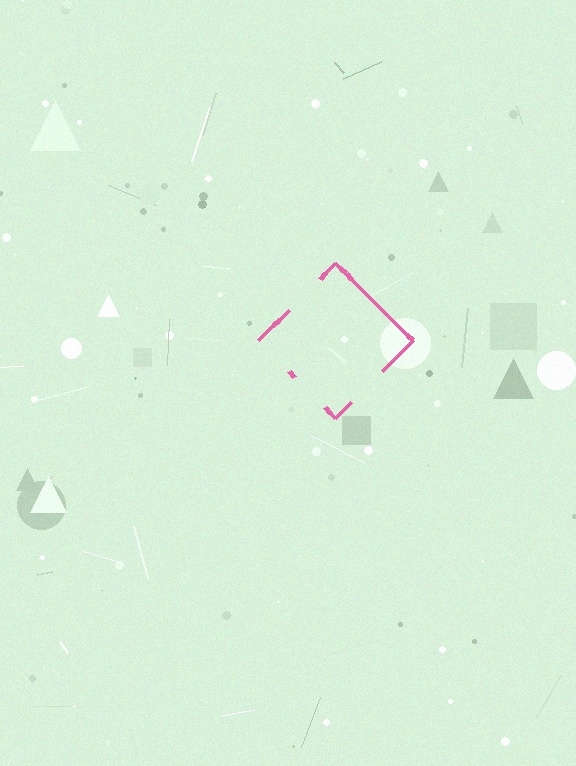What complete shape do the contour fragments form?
The contour fragments form a diamond.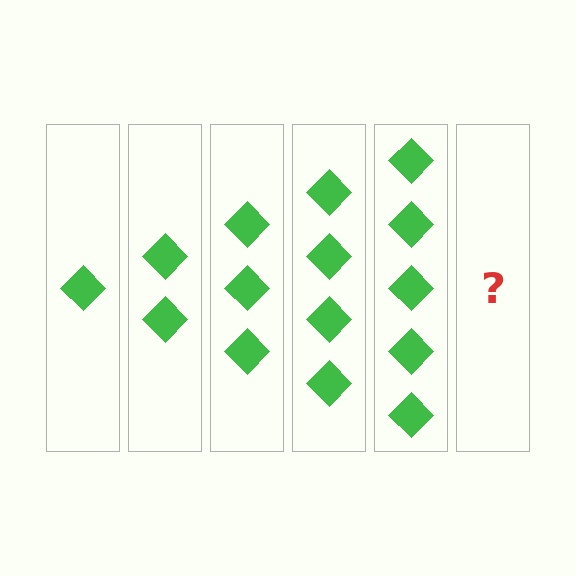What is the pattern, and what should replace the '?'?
The pattern is that each step adds one more diamond. The '?' should be 6 diamonds.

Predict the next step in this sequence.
The next step is 6 diamonds.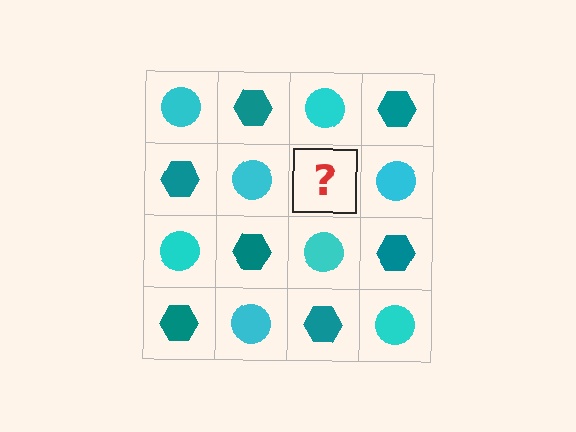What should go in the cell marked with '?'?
The missing cell should contain a teal hexagon.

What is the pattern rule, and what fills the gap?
The rule is that it alternates cyan circle and teal hexagon in a checkerboard pattern. The gap should be filled with a teal hexagon.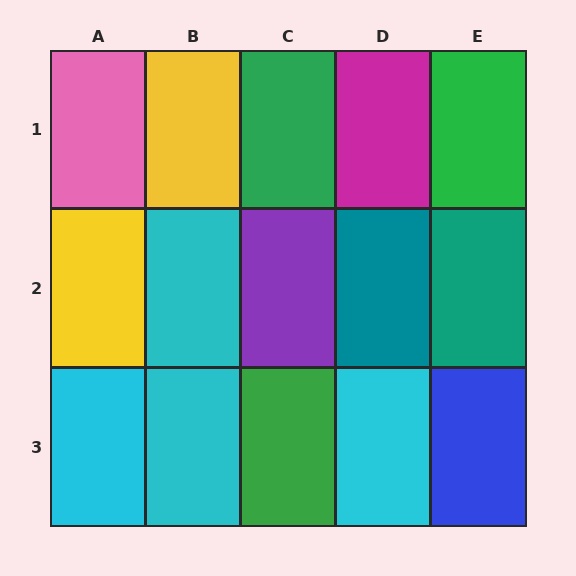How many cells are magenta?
1 cell is magenta.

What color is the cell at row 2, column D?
Teal.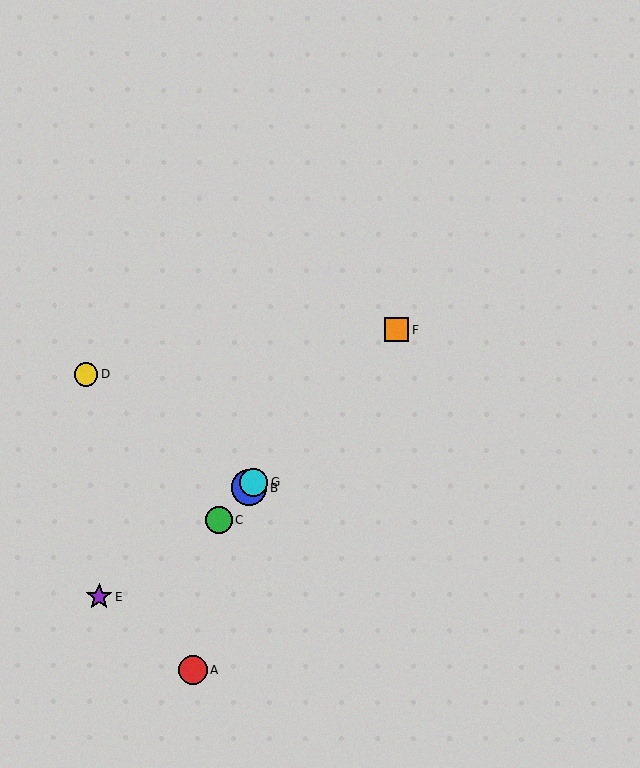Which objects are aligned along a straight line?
Objects B, C, F, G are aligned along a straight line.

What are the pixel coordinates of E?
Object E is at (99, 597).